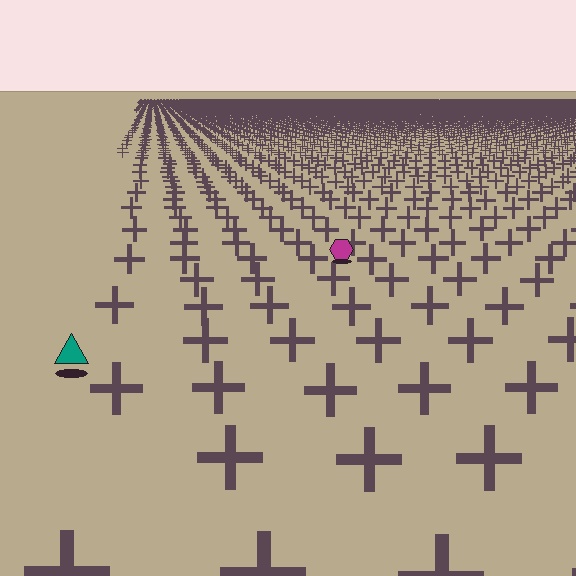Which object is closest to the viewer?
The teal triangle is closest. The texture marks near it are larger and more spread out.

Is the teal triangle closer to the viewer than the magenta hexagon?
Yes. The teal triangle is closer — you can tell from the texture gradient: the ground texture is coarser near it.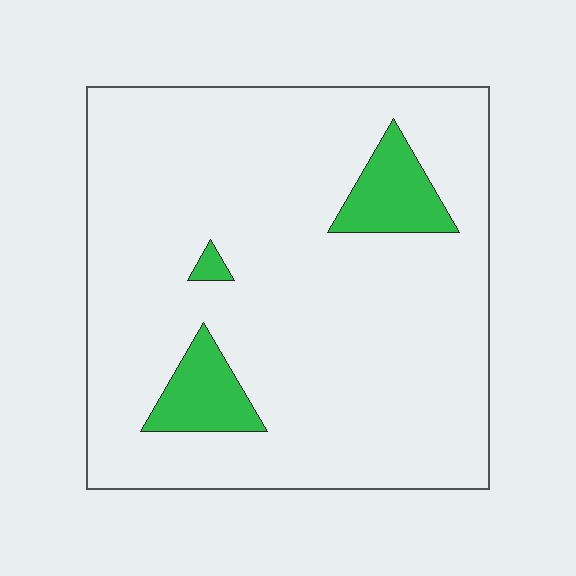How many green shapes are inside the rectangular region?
3.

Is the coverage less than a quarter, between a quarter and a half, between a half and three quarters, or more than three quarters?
Less than a quarter.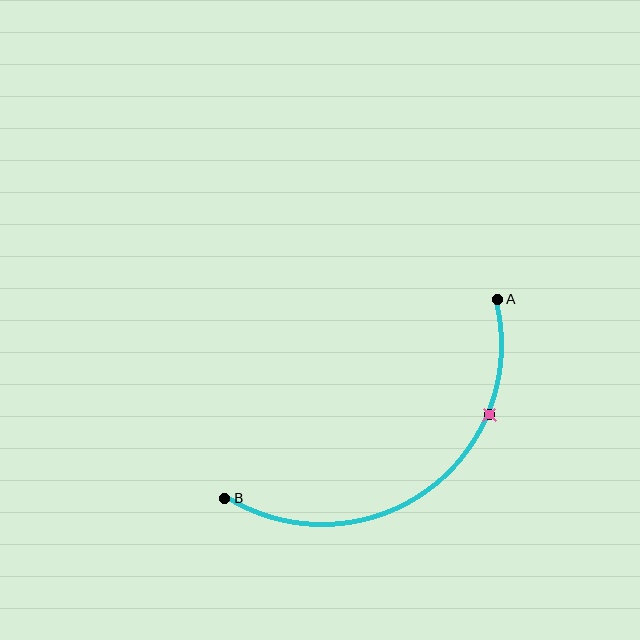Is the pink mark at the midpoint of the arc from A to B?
No. The pink mark lies on the arc but is closer to endpoint A. The arc midpoint would be at the point on the curve equidistant along the arc from both A and B.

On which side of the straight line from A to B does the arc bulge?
The arc bulges below and to the right of the straight line connecting A and B.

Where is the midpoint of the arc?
The arc midpoint is the point on the curve farthest from the straight line joining A and B. It sits below and to the right of that line.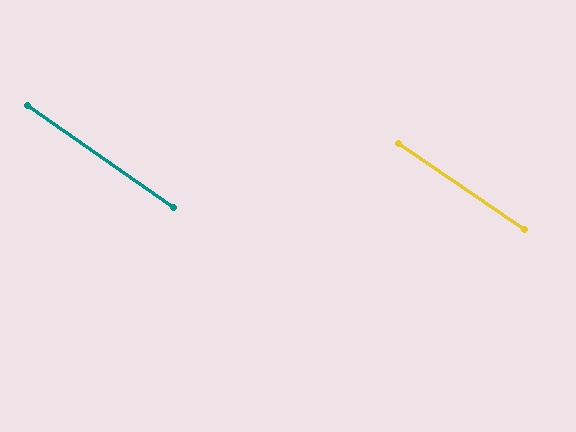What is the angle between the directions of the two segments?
Approximately 1 degree.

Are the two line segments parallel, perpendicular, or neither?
Parallel — their directions differ by only 0.7°.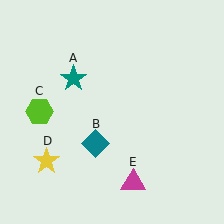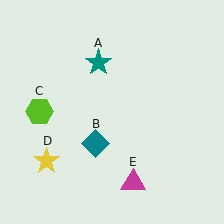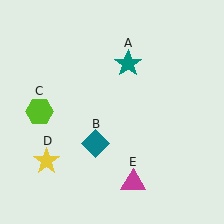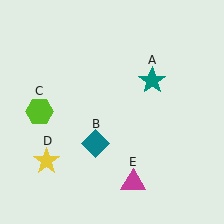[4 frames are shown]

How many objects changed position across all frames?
1 object changed position: teal star (object A).